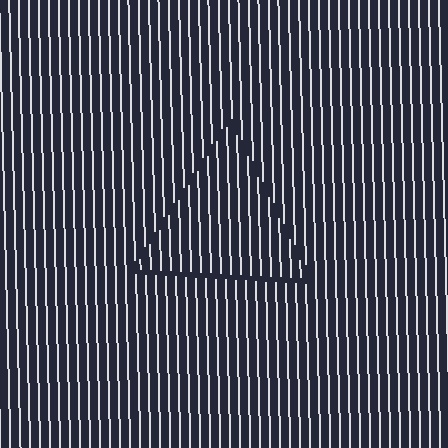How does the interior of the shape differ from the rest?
The interior of the shape contains the same grating, shifted by half a period — the contour is defined by the phase discontinuity where line-ends from the inner and outer gratings abut.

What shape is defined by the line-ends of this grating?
An illusory triangle. The interior of the shape contains the same grating, shifted by half a period — the contour is defined by the phase discontinuity where line-ends from the inner and outer gratings abut.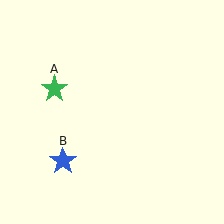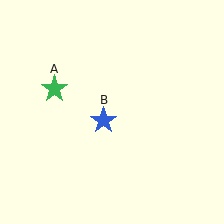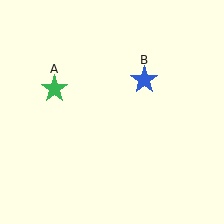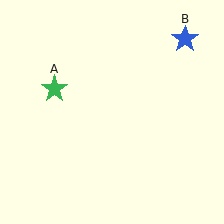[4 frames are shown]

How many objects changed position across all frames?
1 object changed position: blue star (object B).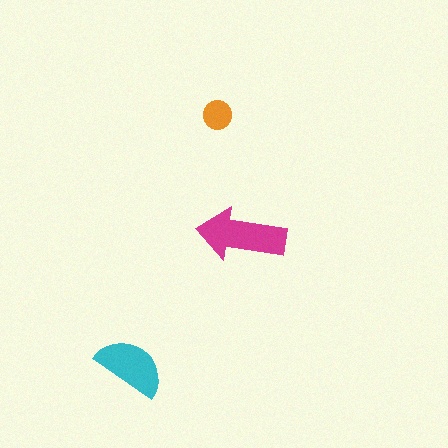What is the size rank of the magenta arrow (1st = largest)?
1st.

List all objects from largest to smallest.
The magenta arrow, the cyan semicircle, the orange circle.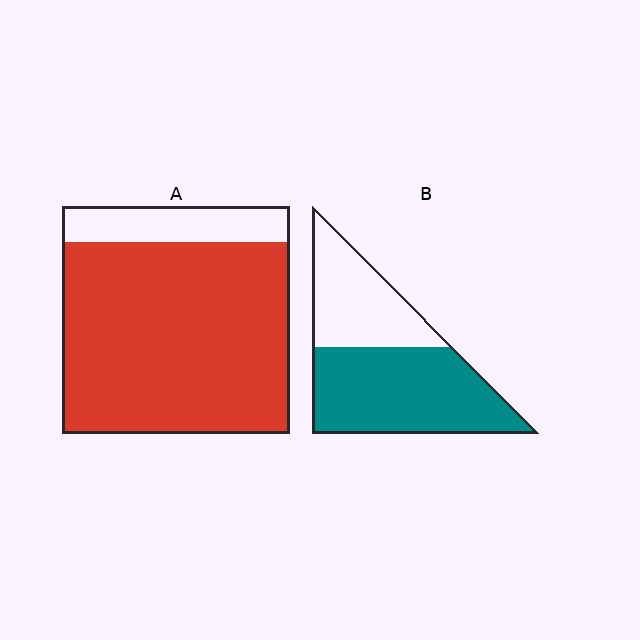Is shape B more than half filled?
Yes.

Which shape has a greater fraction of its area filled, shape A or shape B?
Shape A.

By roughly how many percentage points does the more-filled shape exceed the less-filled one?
By roughly 25 percentage points (A over B).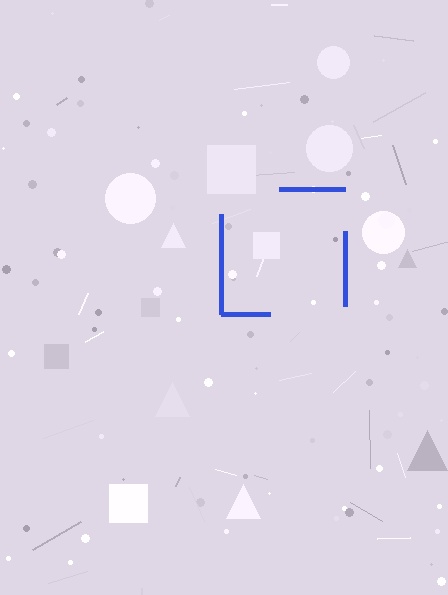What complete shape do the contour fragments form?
The contour fragments form a square.